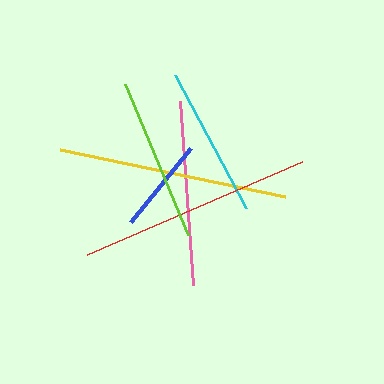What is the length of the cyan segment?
The cyan segment is approximately 151 pixels long.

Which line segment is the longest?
The red line is the longest at approximately 235 pixels.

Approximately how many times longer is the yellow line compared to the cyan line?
The yellow line is approximately 1.5 times the length of the cyan line.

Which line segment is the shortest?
The blue line is the shortest at approximately 95 pixels.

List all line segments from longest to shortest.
From longest to shortest: red, yellow, pink, lime, cyan, blue.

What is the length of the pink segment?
The pink segment is approximately 184 pixels long.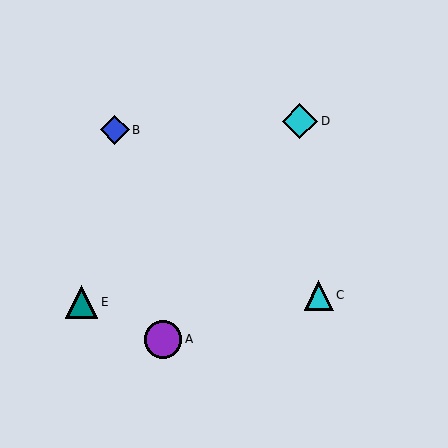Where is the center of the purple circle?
The center of the purple circle is at (163, 339).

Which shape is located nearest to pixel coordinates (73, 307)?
The teal triangle (labeled E) at (81, 302) is nearest to that location.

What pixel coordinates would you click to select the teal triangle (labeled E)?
Click at (81, 302) to select the teal triangle E.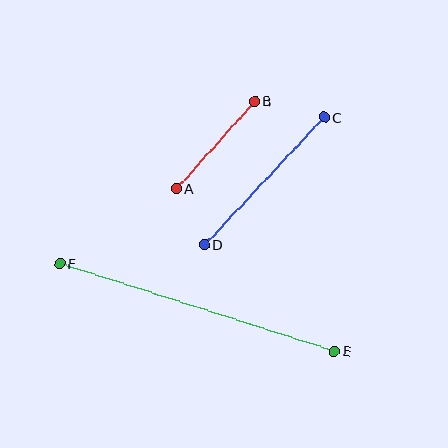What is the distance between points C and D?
The distance is approximately 174 pixels.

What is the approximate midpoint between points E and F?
The midpoint is at approximately (197, 307) pixels.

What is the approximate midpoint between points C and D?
The midpoint is at approximately (264, 181) pixels.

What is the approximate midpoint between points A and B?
The midpoint is at approximately (216, 145) pixels.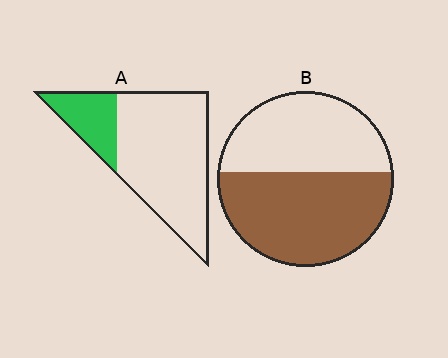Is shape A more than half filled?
No.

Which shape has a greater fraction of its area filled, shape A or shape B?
Shape B.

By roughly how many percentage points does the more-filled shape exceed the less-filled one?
By roughly 30 percentage points (B over A).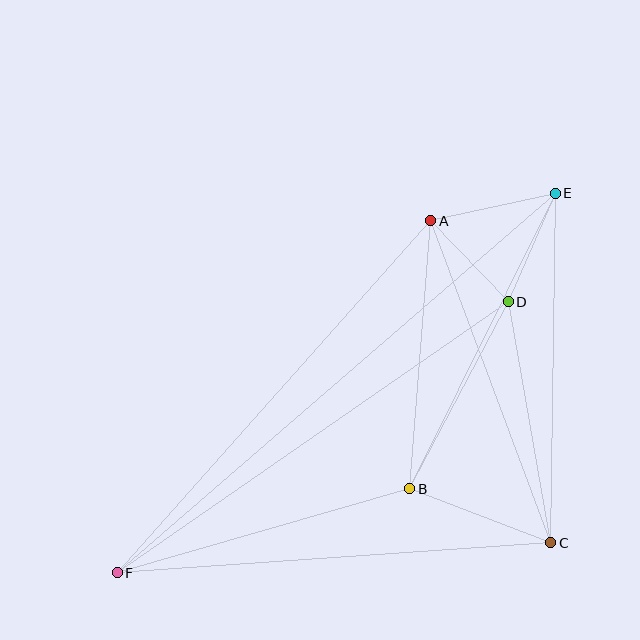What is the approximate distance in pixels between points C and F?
The distance between C and F is approximately 435 pixels.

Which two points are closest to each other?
Points A and D are closest to each other.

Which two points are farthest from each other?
Points E and F are farthest from each other.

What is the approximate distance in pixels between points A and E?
The distance between A and E is approximately 128 pixels.